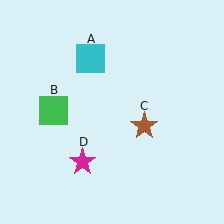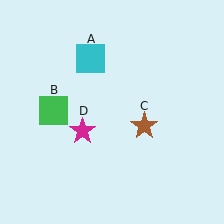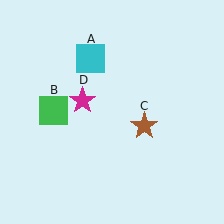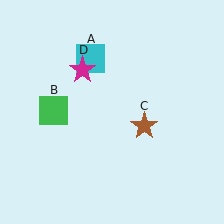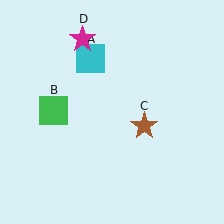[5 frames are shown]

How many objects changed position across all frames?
1 object changed position: magenta star (object D).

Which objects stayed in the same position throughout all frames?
Cyan square (object A) and green square (object B) and brown star (object C) remained stationary.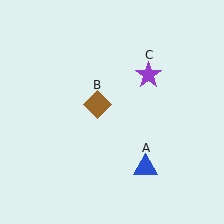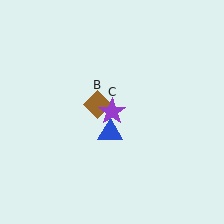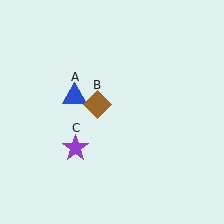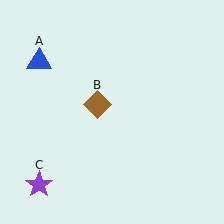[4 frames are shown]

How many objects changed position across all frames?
2 objects changed position: blue triangle (object A), purple star (object C).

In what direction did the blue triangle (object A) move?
The blue triangle (object A) moved up and to the left.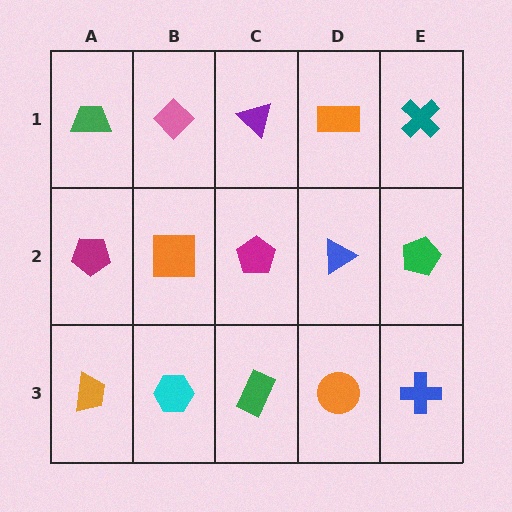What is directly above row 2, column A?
A green trapezoid.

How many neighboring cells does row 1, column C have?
3.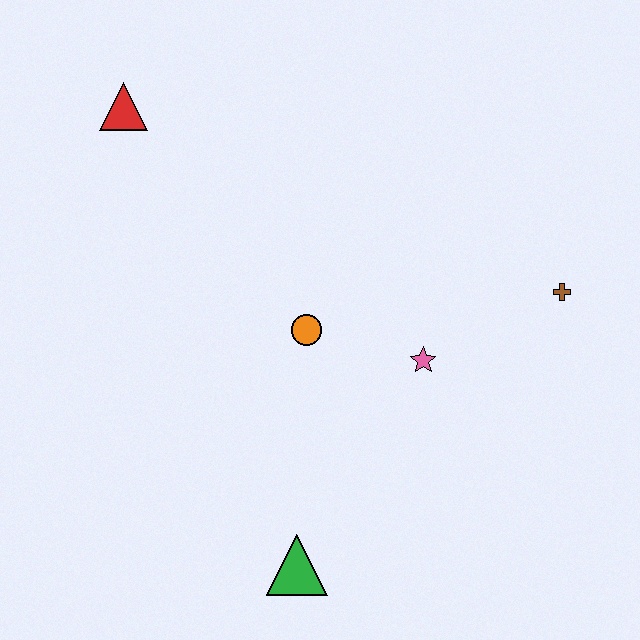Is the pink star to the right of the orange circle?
Yes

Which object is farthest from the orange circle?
The red triangle is farthest from the orange circle.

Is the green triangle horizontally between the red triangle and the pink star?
Yes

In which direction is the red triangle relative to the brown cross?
The red triangle is to the left of the brown cross.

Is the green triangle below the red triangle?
Yes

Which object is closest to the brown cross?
The pink star is closest to the brown cross.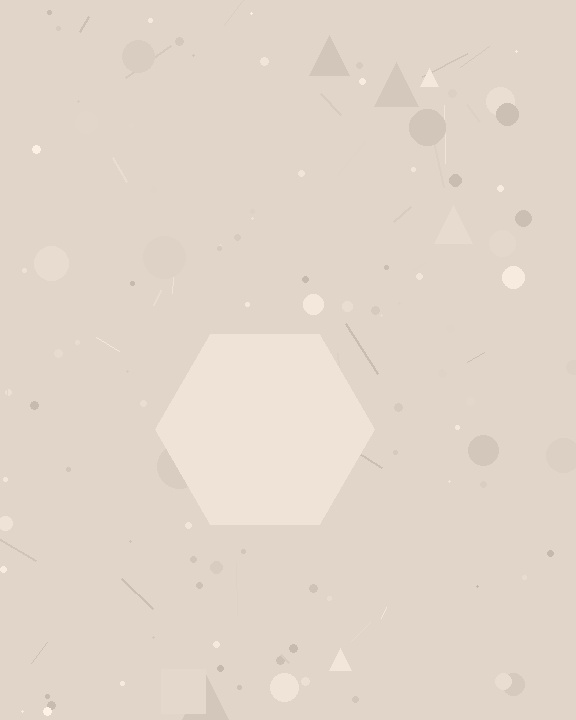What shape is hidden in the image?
A hexagon is hidden in the image.